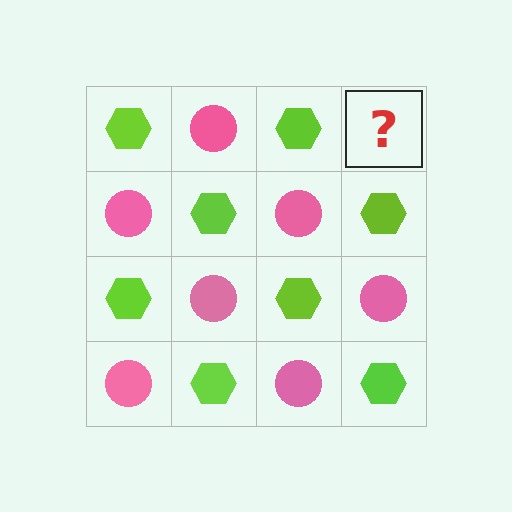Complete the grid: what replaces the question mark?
The question mark should be replaced with a pink circle.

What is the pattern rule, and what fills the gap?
The rule is that it alternates lime hexagon and pink circle in a checkerboard pattern. The gap should be filled with a pink circle.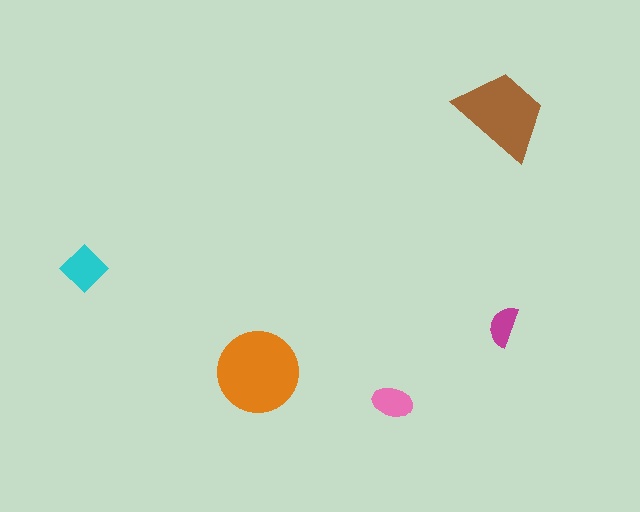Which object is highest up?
The brown trapezoid is topmost.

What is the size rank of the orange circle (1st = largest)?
1st.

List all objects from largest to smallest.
The orange circle, the brown trapezoid, the cyan diamond, the pink ellipse, the magenta semicircle.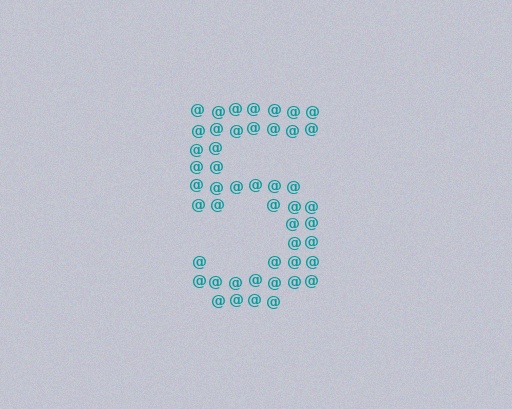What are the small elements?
The small elements are at signs.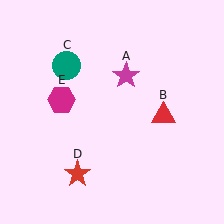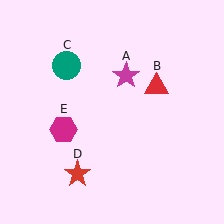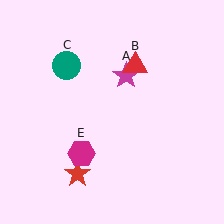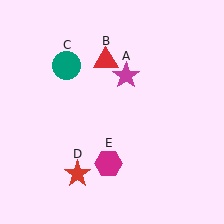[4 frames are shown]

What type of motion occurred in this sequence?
The red triangle (object B), magenta hexagon (object E) rotated counterclockwise around the center of the scene.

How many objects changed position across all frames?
2 objects changed position: red triangle (object B), magenta hexagon (object E).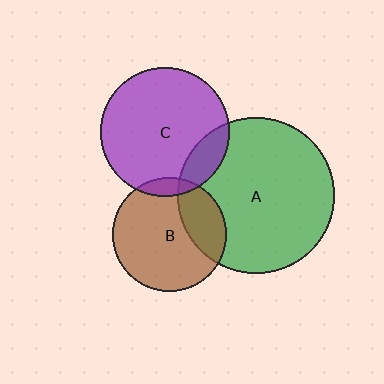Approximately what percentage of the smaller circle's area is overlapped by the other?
Approximately 15%.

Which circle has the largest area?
Circle A (green).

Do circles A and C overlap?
Yes.